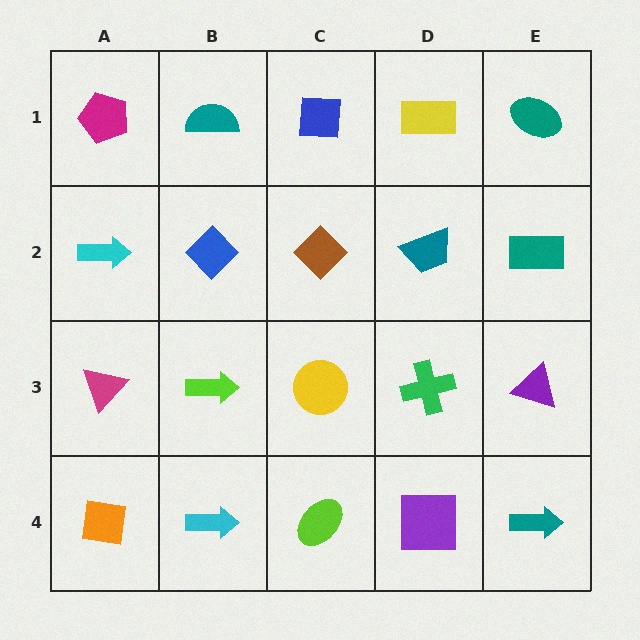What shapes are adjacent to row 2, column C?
A blue square (row 1, column C), a yellow circle (row 3, column C), a blue diamond (row 2, column B), a teal trapezoid (row 2, column D).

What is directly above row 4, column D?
A green cross.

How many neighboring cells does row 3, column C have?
4.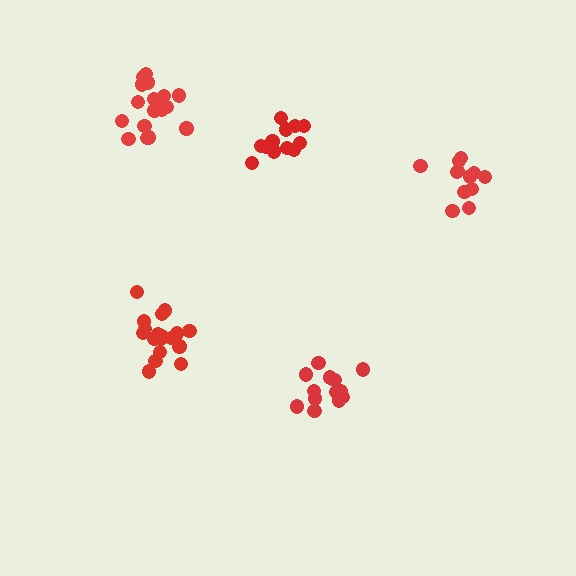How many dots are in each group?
Group 1: 13 dots, Group 2: 18 dots, Group 3: 18 dots, Group 4: 12 dots, Group 5: 12 dots (73 total).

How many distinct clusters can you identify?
There are 5 distinct clusters.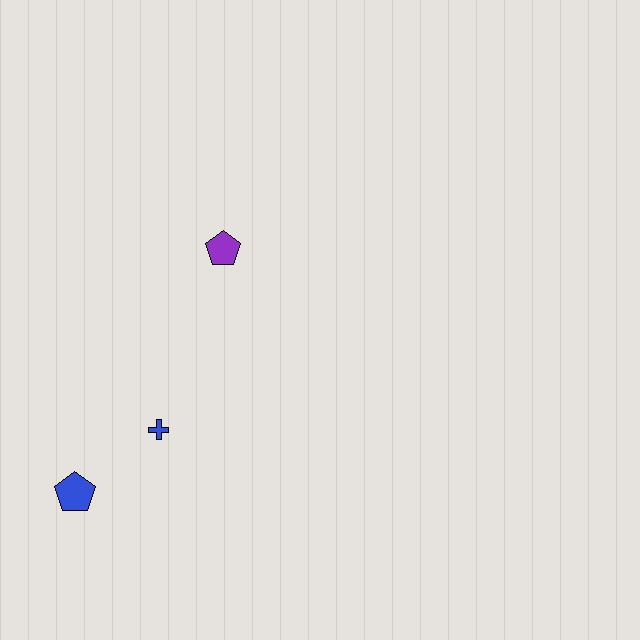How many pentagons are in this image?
There are 2 pentagons.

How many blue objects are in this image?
There are 2 blue objects.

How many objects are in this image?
There are 3 objects.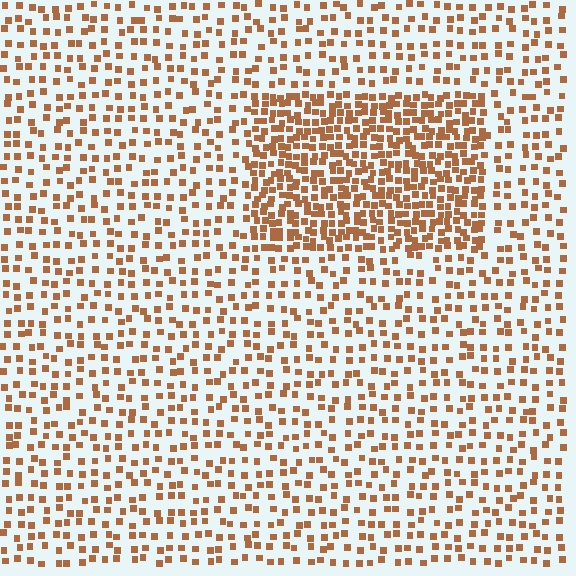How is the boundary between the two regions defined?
The boundary is defined by a change in element density (approximately 2.3x ratio). All elements are the same color, size, and shape.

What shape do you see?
I see a rectangle.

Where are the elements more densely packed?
The elements are more densely packed inside the rectangle boundary.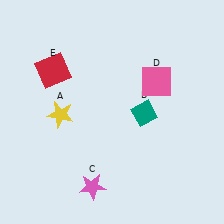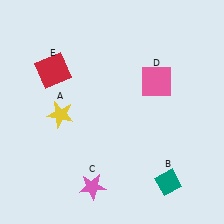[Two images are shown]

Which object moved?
The teal diamond (B) moved down.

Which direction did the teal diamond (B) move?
The teal diamond (B) moved down.